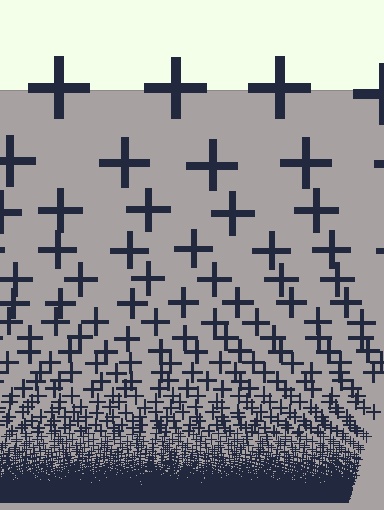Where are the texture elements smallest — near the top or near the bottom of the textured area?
Near the bottom.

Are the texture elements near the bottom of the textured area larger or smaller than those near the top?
Smaller. The gradient is inverted — elements near the bottom are smaller and denser.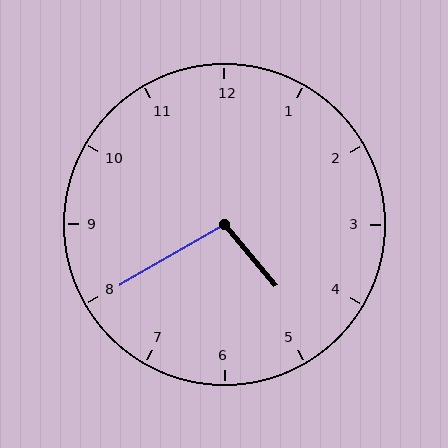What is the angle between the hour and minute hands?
Approximately 100 degrees.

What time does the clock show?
4:40.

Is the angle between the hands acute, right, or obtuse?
It is obtuse.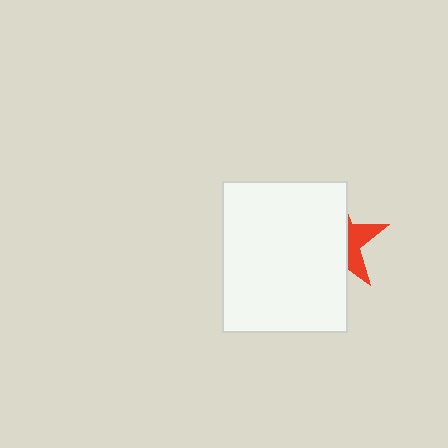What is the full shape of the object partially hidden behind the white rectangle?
The partially hidden object is a red star.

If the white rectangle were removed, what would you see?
You would see the complete red star.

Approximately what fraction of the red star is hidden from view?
Roughly 67% of the red star is hidden behind the white rectangle.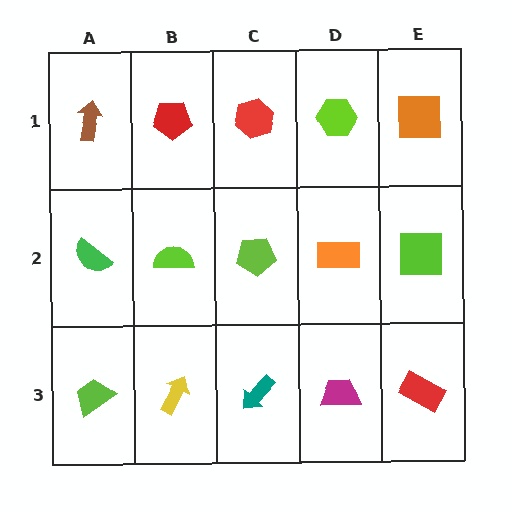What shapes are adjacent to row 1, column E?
A lime square (row 2, column E), a lime hexagon (row 1, column D).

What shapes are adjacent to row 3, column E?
A lime square (row 2, column E), a magenta trapezoid (row 3, column D).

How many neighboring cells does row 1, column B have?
3.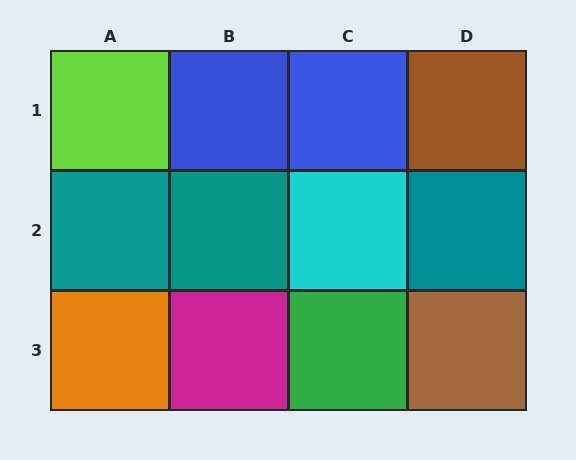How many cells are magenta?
1 cell is magenta.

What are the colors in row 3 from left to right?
Orange, magenta, green, brown.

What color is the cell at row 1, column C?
Blue.